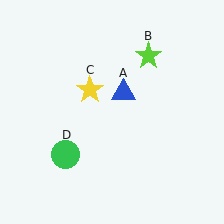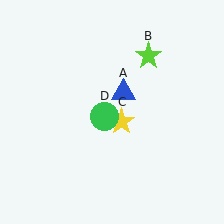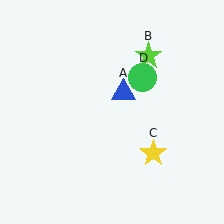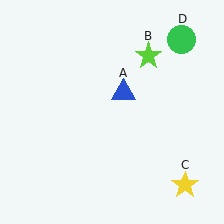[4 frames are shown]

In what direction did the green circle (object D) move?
The green circle (object D) moved up and to the right.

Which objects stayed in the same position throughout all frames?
Blue triangle (object A) and lime star (object B) remained stationary.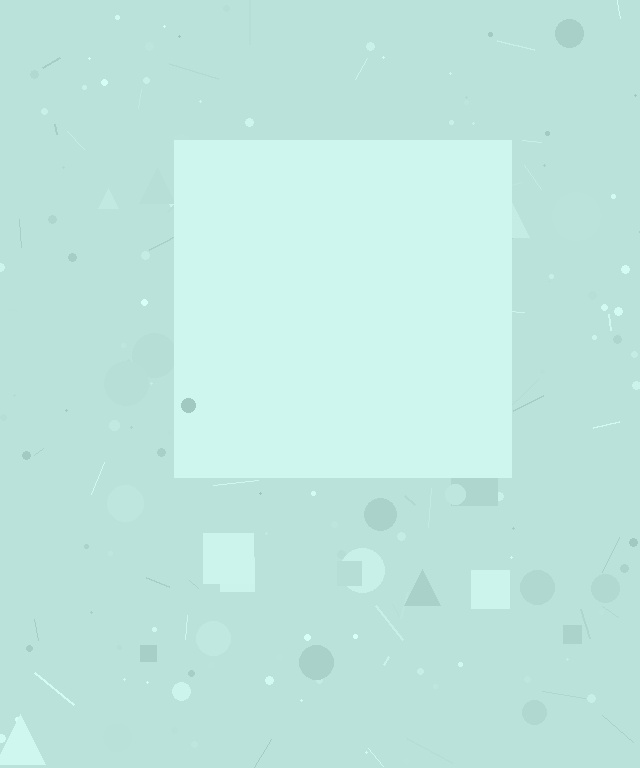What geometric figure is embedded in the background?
A square is embedded in the background.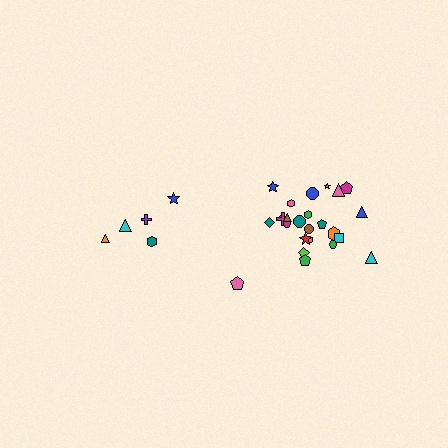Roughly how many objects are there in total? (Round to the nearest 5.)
Roughly 30 objects in total.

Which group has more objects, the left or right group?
The right group.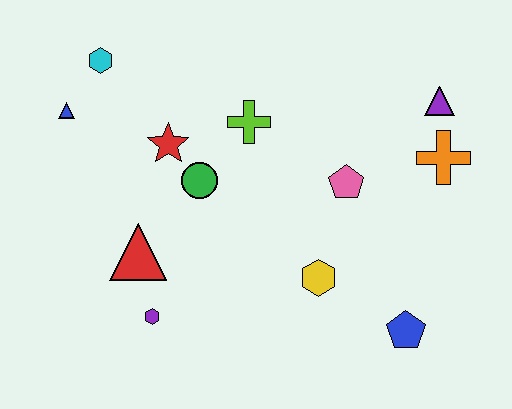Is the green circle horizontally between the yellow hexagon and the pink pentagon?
No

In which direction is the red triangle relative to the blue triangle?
The red triangle is below the blue triangle.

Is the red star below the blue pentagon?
No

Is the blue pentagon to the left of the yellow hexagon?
No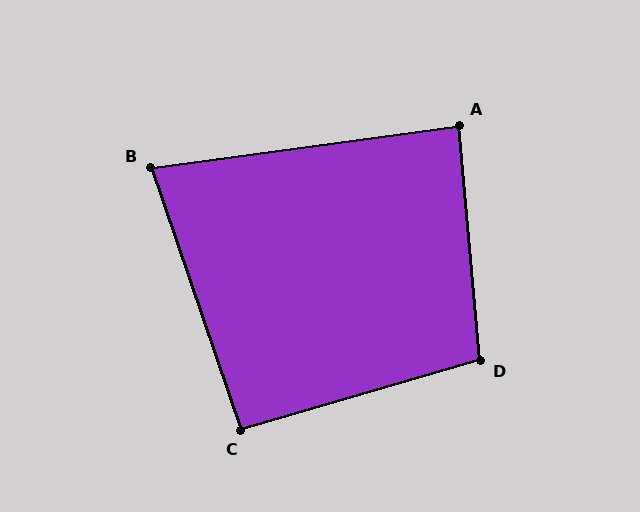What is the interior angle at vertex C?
Approximately 93 degrees (approximately right).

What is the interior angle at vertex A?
Approximately 87 degrees (approximately right).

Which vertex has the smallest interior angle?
B, at approximately 79 degrees.